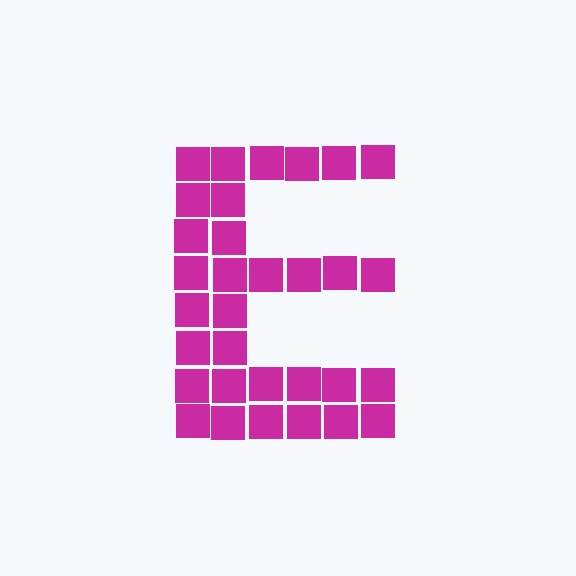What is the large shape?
The large shape is the letter E.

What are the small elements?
The small elements are squares.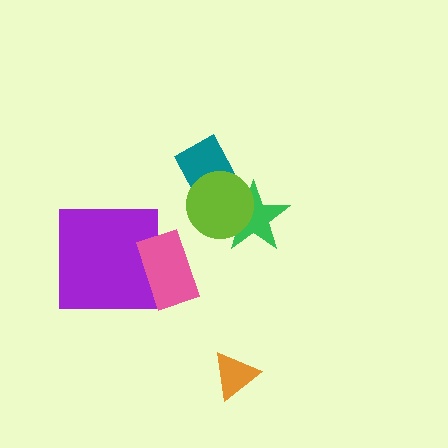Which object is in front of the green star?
The lime circle is in front of the green star.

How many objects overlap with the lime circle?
2 objects overlap with the lime circle.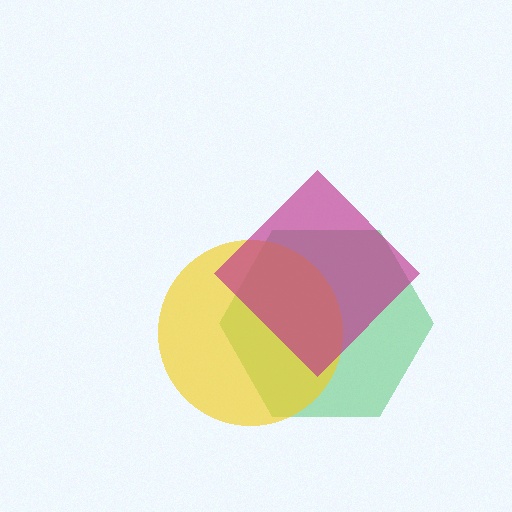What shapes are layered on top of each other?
The layered shapes are: a green hexagon, a yellow circle, a magenta diamond.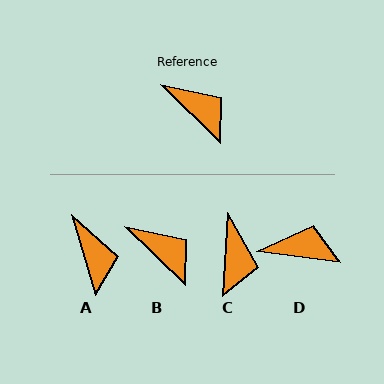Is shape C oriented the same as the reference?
No, it is off by about 49 degrees.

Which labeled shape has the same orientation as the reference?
B.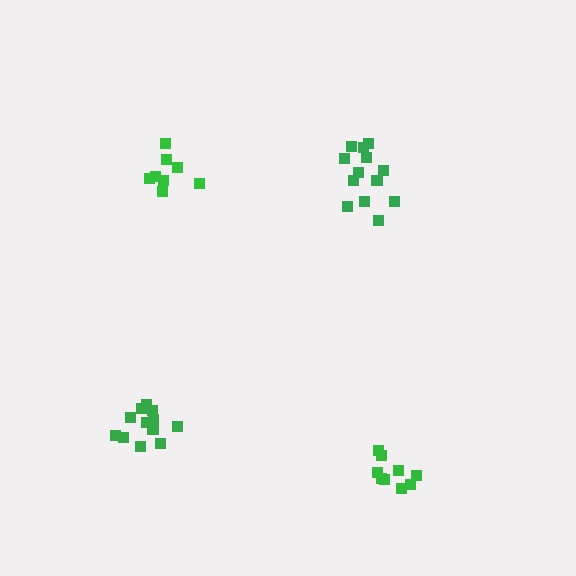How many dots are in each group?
Group 1: 13 dots, Group 2: 8 dots, Group 3: 14 dots, Group 4: 9 dots (44 total).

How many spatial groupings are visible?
There are 4 spatial groupings.